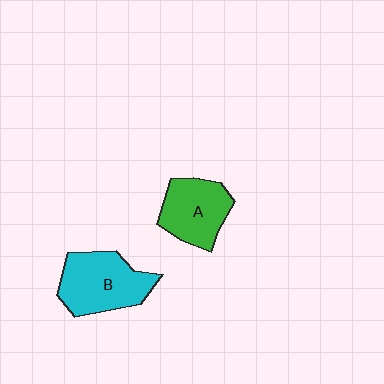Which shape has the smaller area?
Shape A (green).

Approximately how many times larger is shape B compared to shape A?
Approximately 1.2 times.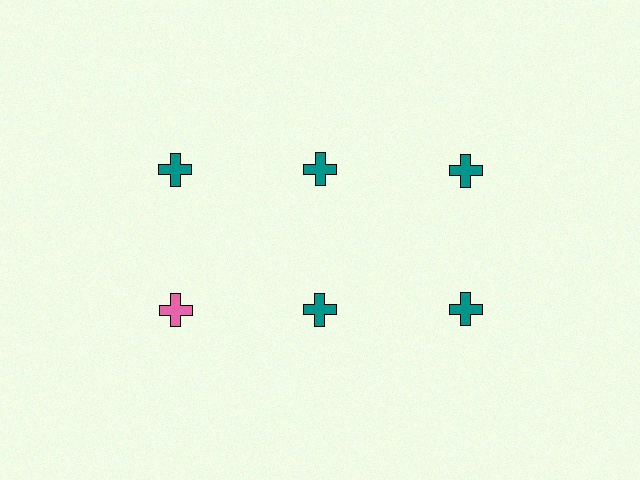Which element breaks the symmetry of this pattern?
The pink cross in the second row, leftmost column breaks the symmetry. All other shapes are teal crosses.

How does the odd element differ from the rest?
It has a different color: pink instead of teal.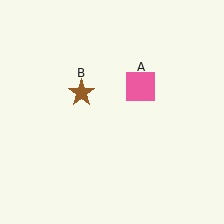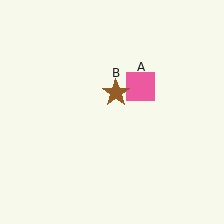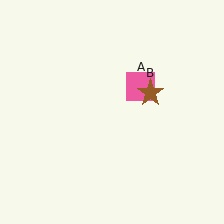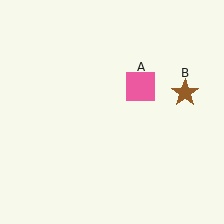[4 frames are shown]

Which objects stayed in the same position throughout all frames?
Pink square (object A) remained stationary.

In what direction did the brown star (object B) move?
The brown star (object B) moved right.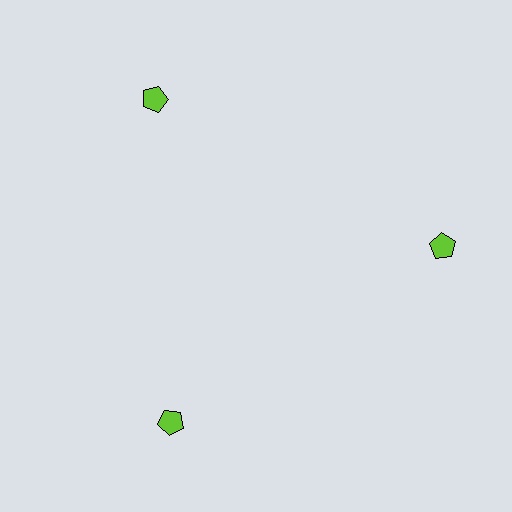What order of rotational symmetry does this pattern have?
This pattern has 3-fold rotational symmetry.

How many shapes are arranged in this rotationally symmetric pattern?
There are 3 shapes, arranged in 3 groups of 1.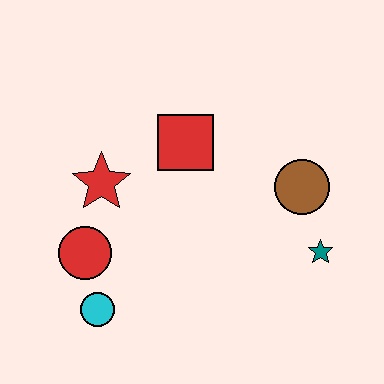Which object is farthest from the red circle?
The teal star is farthest from the red circle.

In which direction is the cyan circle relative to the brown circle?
The cyan circle is to the left of the brown circle.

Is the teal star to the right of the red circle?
Yes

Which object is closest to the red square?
The red star is closest to the red square.